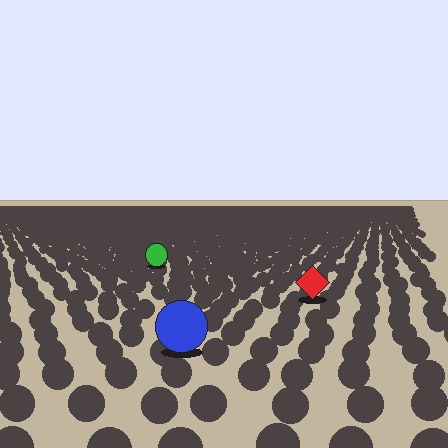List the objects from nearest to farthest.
From nearest to farthest: the blue circle, the red diamond, the green circle.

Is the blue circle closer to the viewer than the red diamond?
Yes. The blue circle is closer — you can tell from the texture gradient: the ground texture is coarser near it.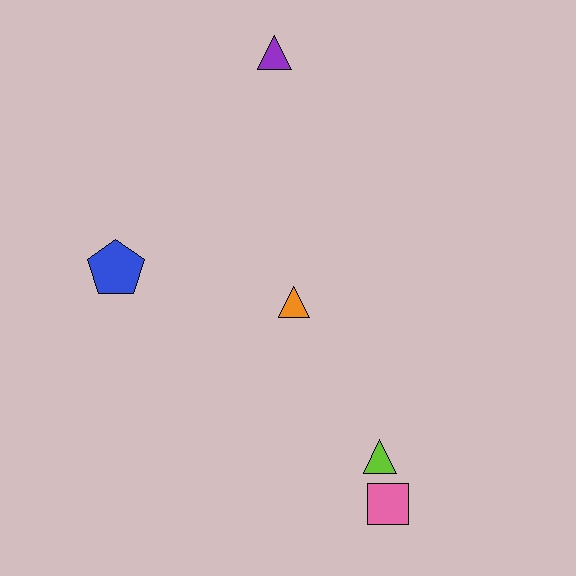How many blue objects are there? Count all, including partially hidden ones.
There is 1 blue object.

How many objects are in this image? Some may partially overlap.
There are 5 objects.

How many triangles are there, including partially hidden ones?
There are 3 triangles.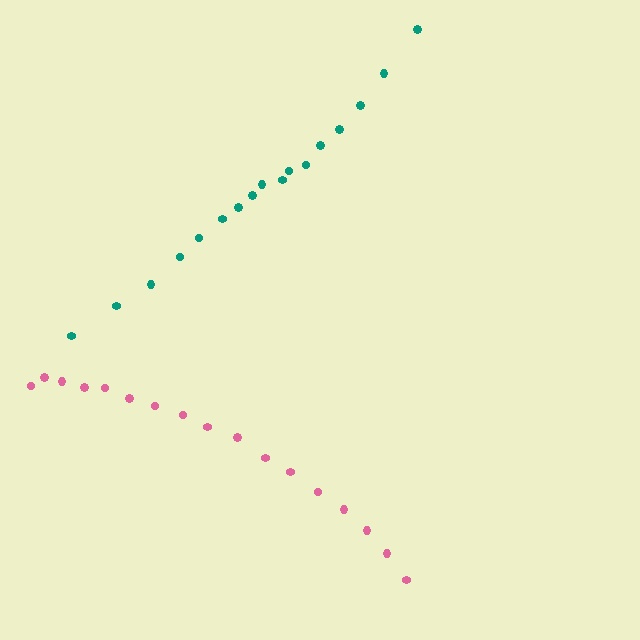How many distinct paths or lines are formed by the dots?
There are 2 distinct paths.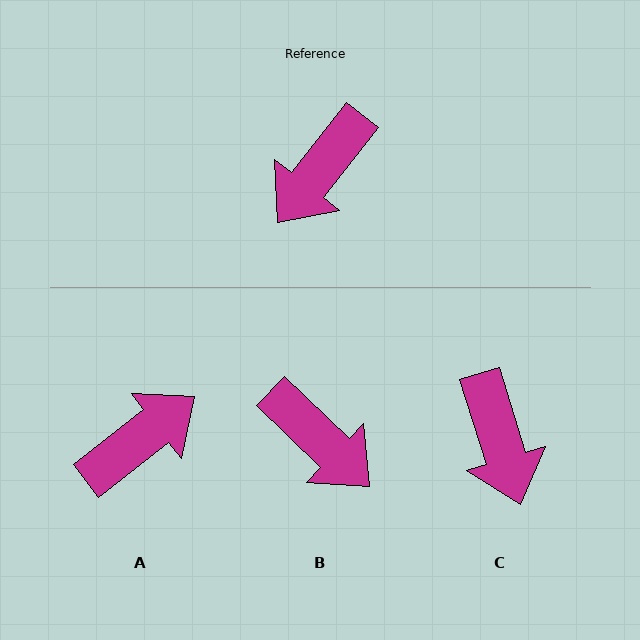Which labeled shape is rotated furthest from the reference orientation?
A, about 166 degrees away.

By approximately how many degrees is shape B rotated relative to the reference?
Approximately 84 degrees counter-clockwise.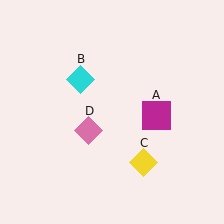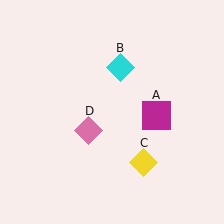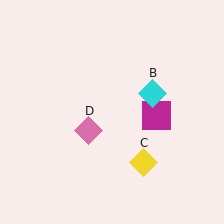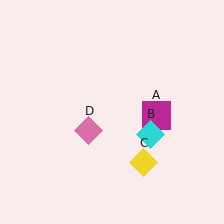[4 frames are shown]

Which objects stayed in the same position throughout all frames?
Magenta square (object A) and yellow diamond (object C) and pink diamond (object D) remained stationary.